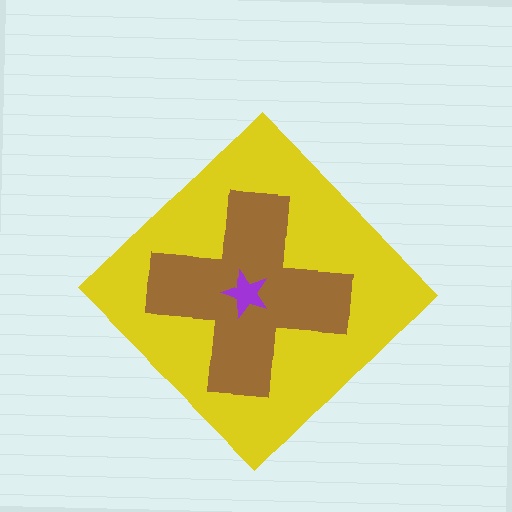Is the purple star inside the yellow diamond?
Yes.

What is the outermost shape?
The yellow diamond.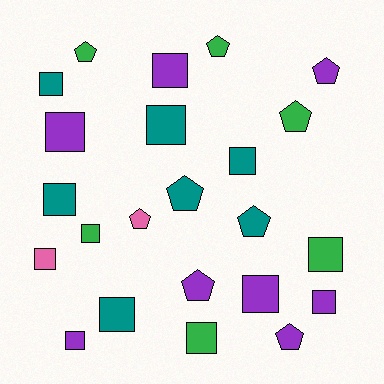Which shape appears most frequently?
Square, with 14 objects.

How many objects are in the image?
There are 23 objects.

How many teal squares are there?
There are 5 teal squares.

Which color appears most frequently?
Purple, with 8 objects.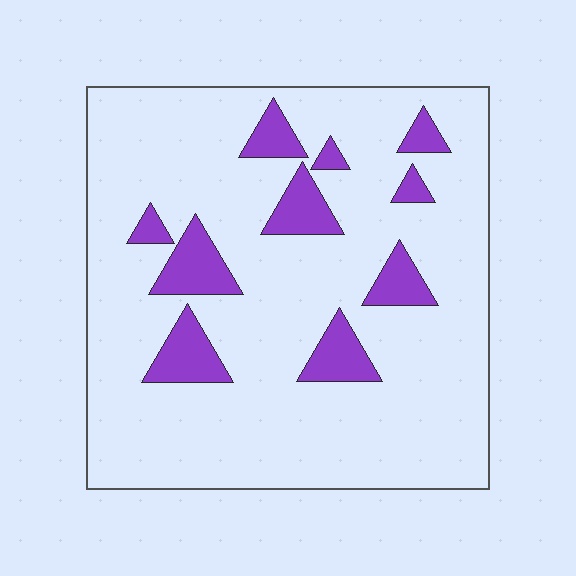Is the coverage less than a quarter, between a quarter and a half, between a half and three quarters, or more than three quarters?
Less than a quarter.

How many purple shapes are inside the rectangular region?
10.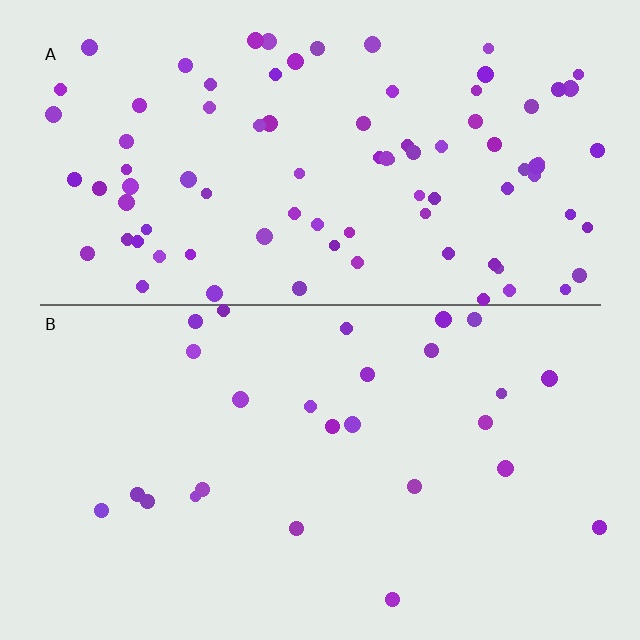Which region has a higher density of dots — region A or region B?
A (the top).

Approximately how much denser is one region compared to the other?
Approximately 3.3× — region A over region B.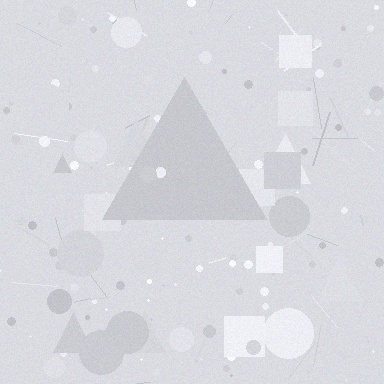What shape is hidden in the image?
A triangle is hidden in the image.